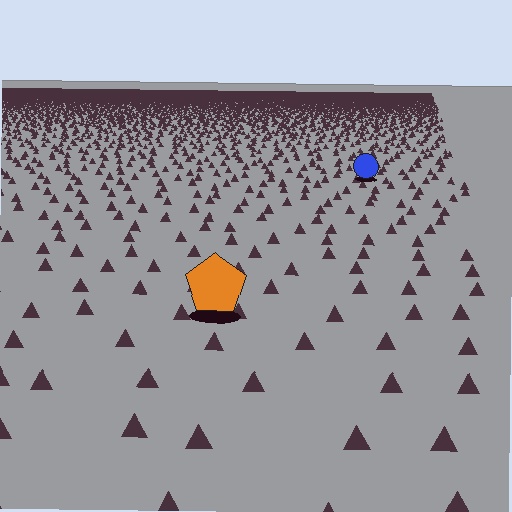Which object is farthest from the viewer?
The blue circle is farthest from the viewer. It appears smaller and the ground texture around it is denser.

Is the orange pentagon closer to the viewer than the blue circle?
Yes. The orange pentagon is closer — you can tell from the texture gradient: the ground texture is coarser near it.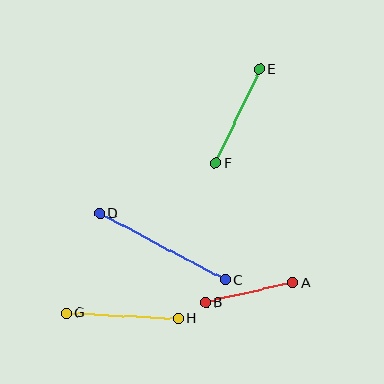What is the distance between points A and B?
The distance is approximately 89 pixels.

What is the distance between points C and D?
The distance is approximately 142 pixels.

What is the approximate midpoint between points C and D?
The midpoint is at approximately (162, 247) pixels.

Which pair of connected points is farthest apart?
Points C and D are farthest apart.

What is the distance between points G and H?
The distance is approximately 113 pixels.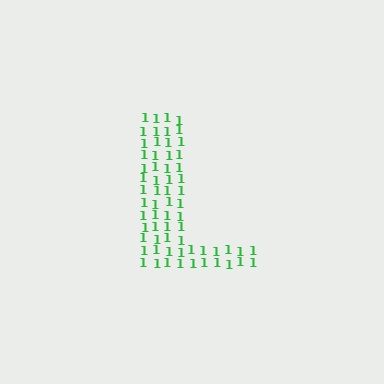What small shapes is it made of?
It is made of small digit 1's.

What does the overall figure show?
The overall figure shows the letter L.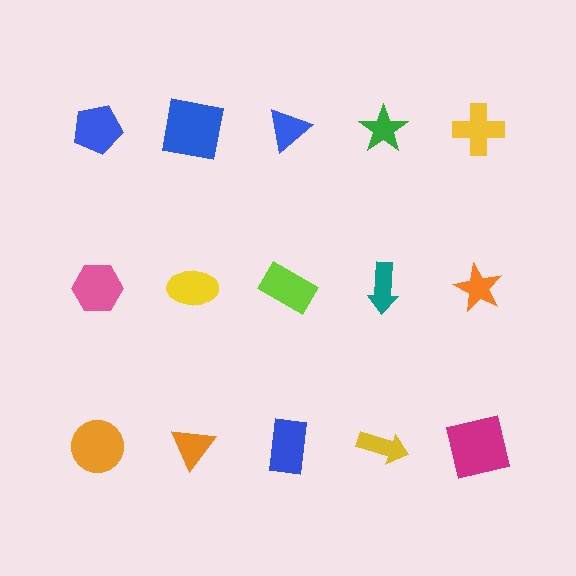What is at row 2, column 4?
A teal arrow.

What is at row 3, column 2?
An orange triangle.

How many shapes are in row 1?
5 shapes.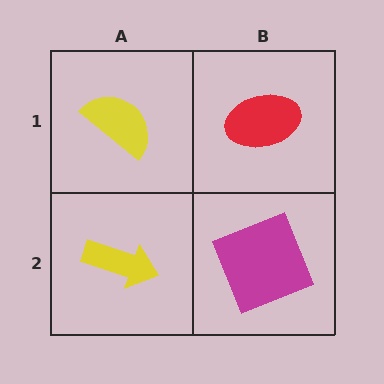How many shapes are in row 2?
2 shapes.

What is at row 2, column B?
A magenta square.